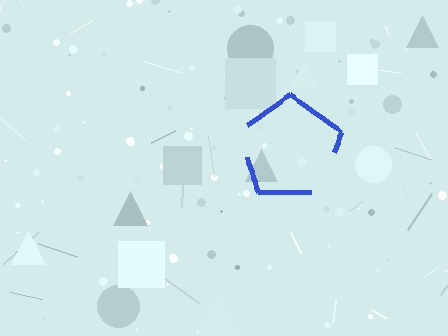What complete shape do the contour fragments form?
The contour fragments form a pentagon.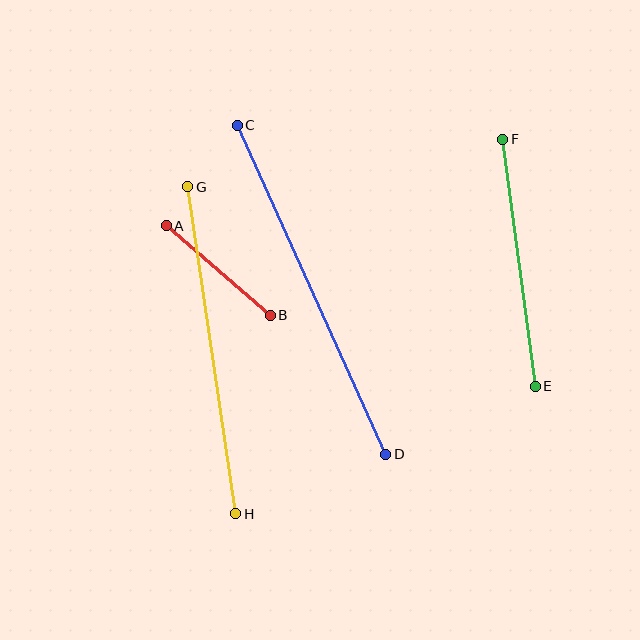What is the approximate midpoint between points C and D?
The midpoint is at approximately (311, 290) pixels.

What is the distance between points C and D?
The distance is approximately 361 pixels.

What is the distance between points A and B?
The distance is approximately 137 pixels.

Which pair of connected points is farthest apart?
Points C and D are farthest apart.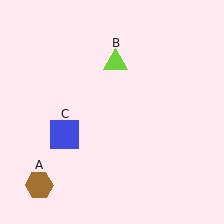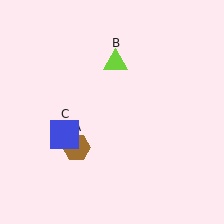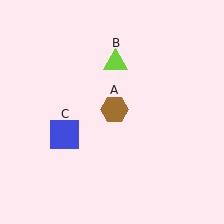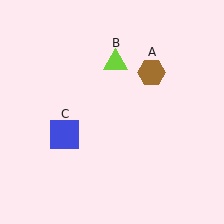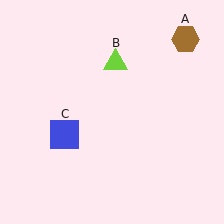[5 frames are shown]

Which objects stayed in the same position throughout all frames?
Lime triangle (object B) and blue square (object C) remained stationary.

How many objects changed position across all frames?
1 object changed position: brown hexagon (object A).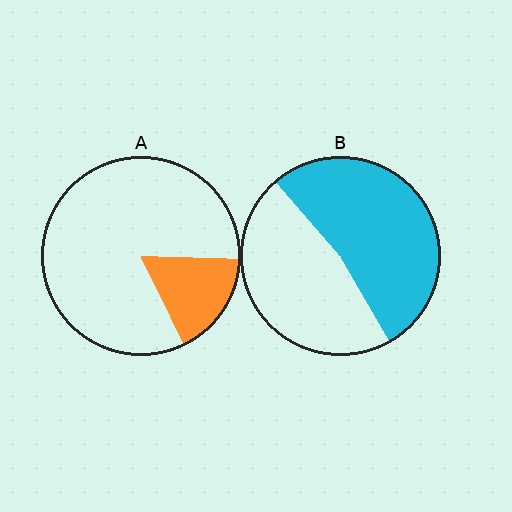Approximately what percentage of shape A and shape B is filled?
A is approximately 15% and B is approximately 55%.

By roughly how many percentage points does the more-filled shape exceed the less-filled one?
By roughly 35 percentage points (B over A).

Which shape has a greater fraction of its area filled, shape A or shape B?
Shape B.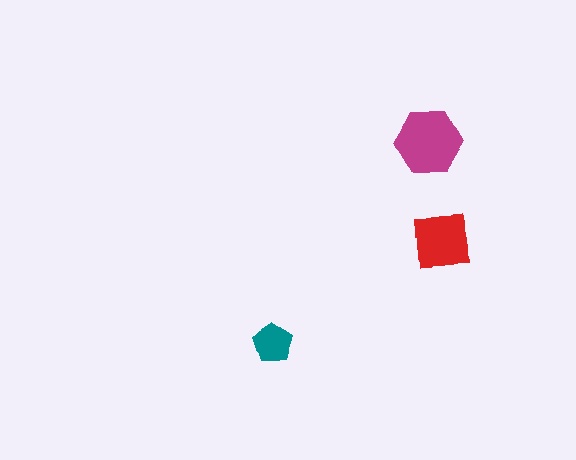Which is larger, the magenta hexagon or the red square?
The magenta hexagon.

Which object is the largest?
The magenta hexagon.